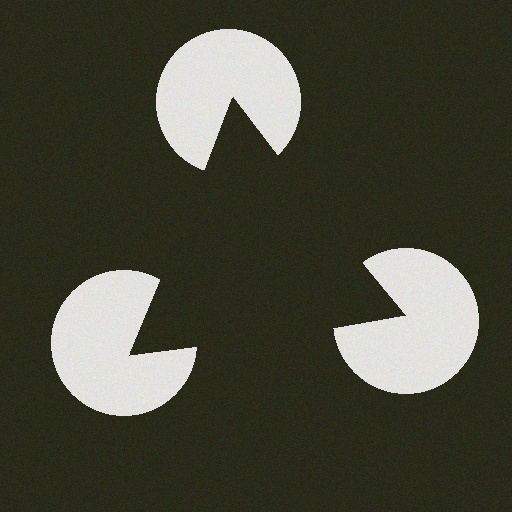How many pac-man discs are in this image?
There are 3 — one at each vertex of the illusory triangle.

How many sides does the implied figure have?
3 sides.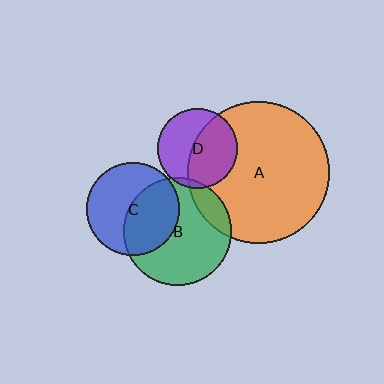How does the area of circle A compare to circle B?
Approximately 1.7 times.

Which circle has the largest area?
Circle A (orange).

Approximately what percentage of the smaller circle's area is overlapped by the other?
Approximately 15%.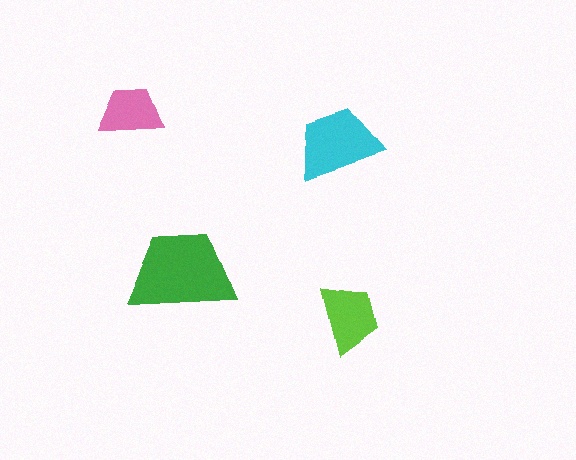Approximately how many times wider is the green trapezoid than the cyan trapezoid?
About 1.5 times wider.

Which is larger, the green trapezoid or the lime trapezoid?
The green one.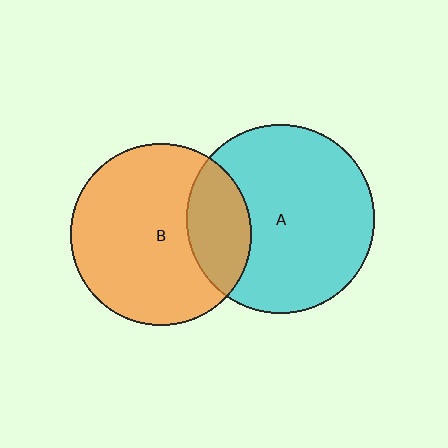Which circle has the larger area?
Circle A (cyan).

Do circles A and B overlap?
Yes.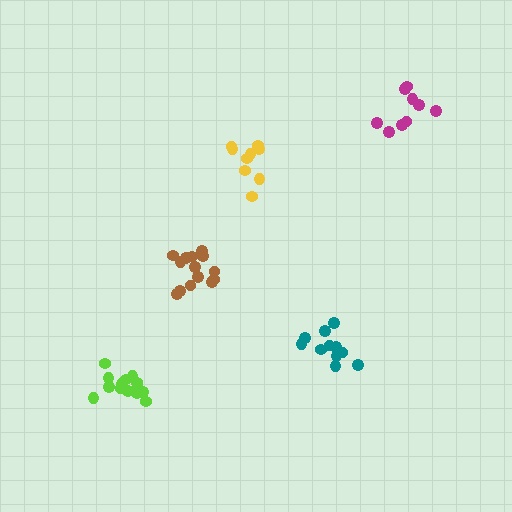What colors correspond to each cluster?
The clusters are colored: magenta, teal, brown, yellow, lime.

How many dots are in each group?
Group 1: 9 dots, Group 2: 11 dots, Group 3: 14 dots, Group 4: 9 dots, Group 5: 14 dots (57 total).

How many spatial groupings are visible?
There are 5 spatial groupings.